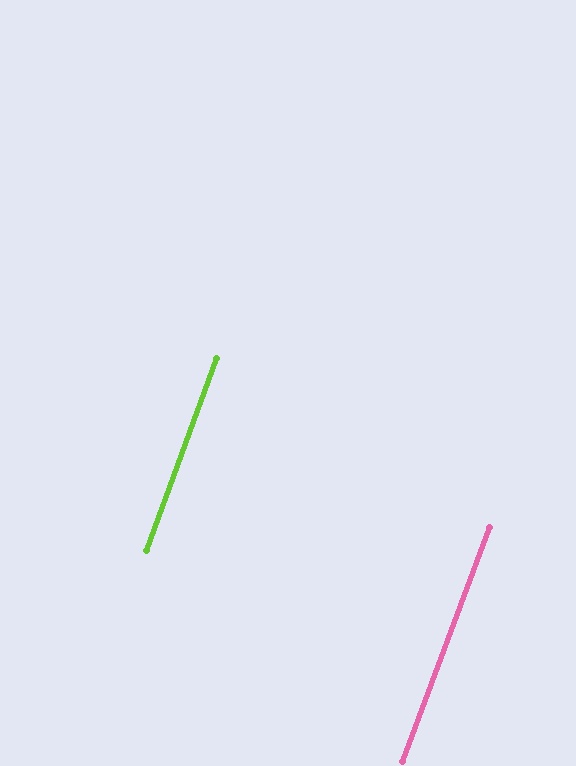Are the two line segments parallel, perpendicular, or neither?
Parallel — their directions differ by only 0.6°.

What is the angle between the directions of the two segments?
Approximately 1 degree.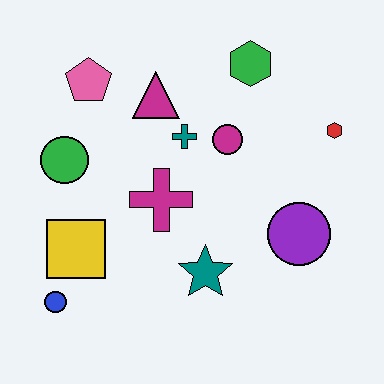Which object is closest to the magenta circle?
The teal cross is closest to the magenta circle.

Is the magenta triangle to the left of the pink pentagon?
No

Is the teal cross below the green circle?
No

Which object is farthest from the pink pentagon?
The purple circle is farthest from the pink pentagon.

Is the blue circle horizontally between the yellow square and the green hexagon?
No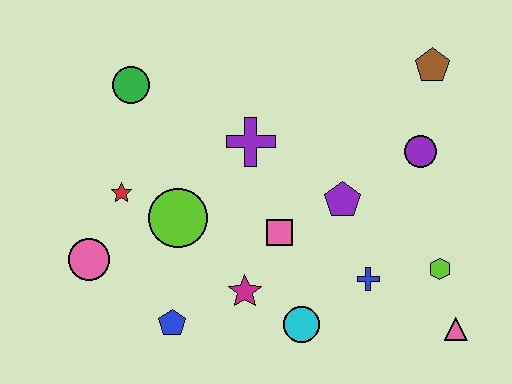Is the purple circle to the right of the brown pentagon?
No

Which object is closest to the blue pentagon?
The magenta star is closest to the blue pentagon.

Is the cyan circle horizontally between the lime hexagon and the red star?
Yes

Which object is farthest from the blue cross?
The green circle is farthest from the blue cross.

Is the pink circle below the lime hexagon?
No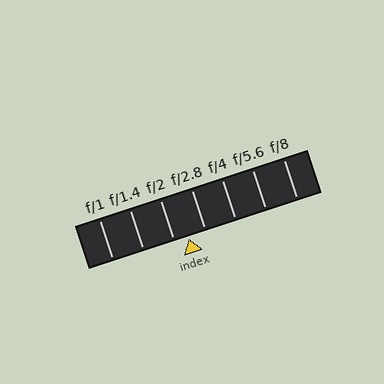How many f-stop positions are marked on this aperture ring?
There are 7 f-stop positions marked.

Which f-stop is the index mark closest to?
The index mark is closest to f/2.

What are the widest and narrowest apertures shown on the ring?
The widest aperture shown is f/1 and the narrowest is f/8.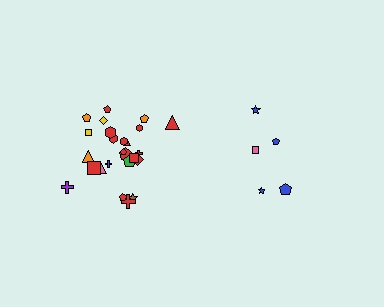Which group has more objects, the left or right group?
The left group.